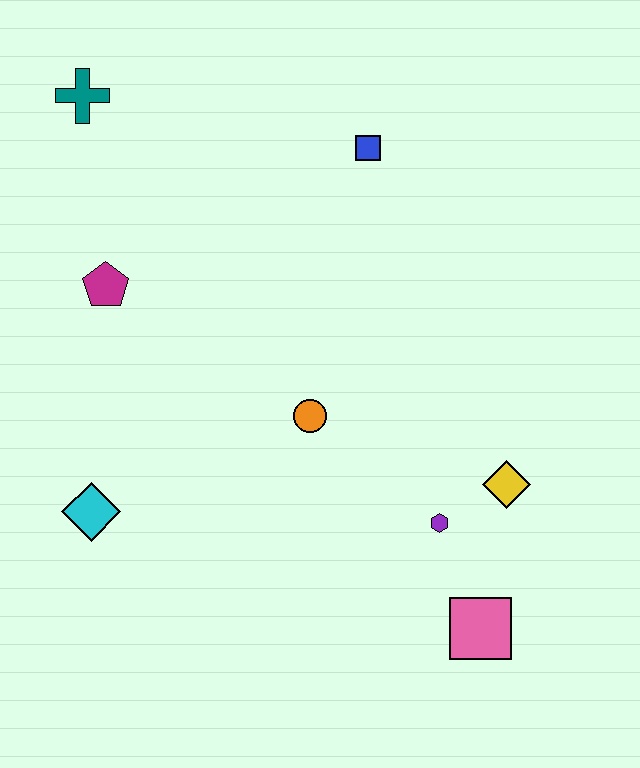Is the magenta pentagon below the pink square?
No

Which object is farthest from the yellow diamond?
The teal cross is farthest from the yellow diamond.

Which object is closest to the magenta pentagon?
The teal cross is closest to the magenta pentagon.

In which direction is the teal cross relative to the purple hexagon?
The teal cross is above the purple hexagon.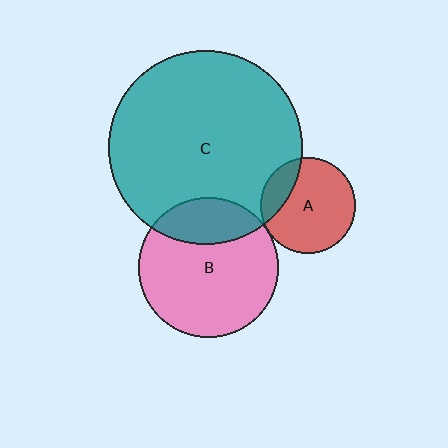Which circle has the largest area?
Circle C (teal).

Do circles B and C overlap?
Yes.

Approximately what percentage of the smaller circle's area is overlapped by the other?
Approximately 25%.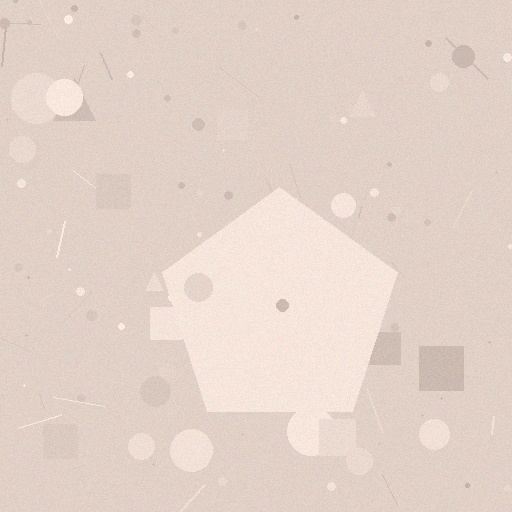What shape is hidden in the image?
A pentagon is hidden in the image.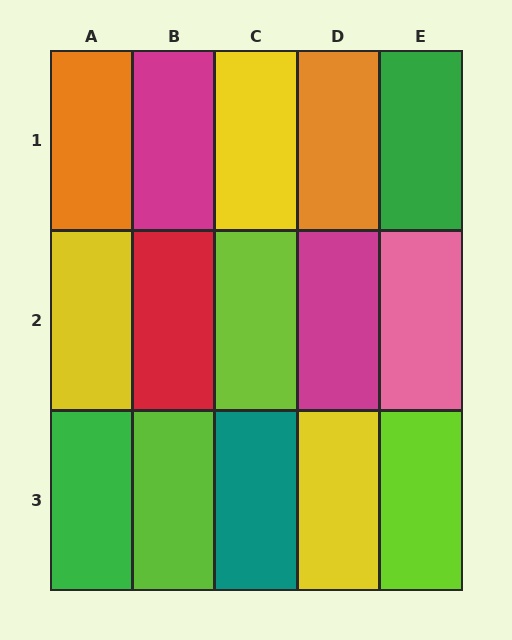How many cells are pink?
1 cell is pink.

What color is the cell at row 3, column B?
Lime.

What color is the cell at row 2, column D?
Magenta.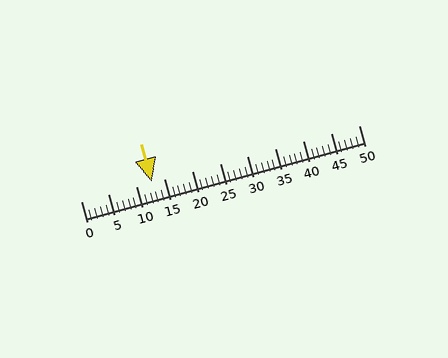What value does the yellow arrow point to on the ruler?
The yellow arrow points to approximately 13.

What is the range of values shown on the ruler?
The ruler shows values from 0 to 50.